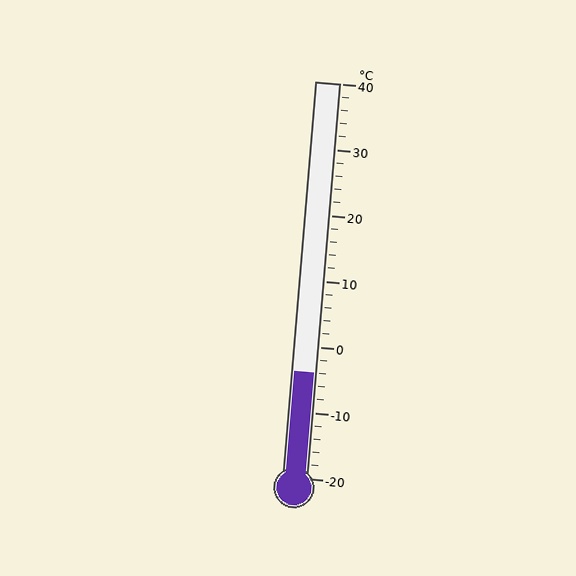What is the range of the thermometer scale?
The thermometer scale ranges from -20°C to 40°C.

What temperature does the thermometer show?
The thermometer shows approximately -4°C.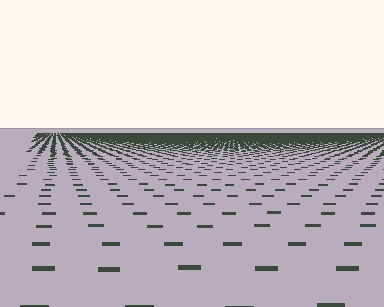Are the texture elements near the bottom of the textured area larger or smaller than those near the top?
Larger. Near the bottom, elements are closer to the viewer and appear at a bigger on-screen size.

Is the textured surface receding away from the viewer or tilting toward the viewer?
The surface is receding away from the viewer. Texture elements get smaller and denser toward the top.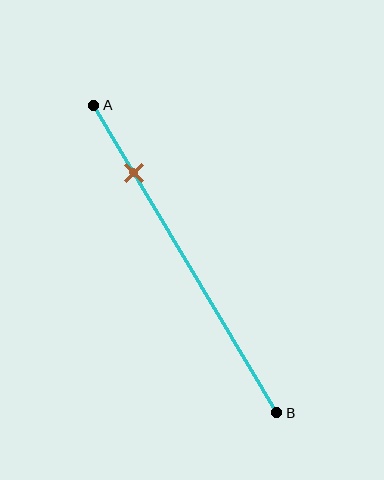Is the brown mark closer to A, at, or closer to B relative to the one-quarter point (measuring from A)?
The brown mark is closer to point A than the one-quarter point of segment AB.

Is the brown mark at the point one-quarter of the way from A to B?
No, the mark is at about 20% from A, not at the 25% one-quarter point.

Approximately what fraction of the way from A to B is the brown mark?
The brown mark is approximately 20% of the way from A to B.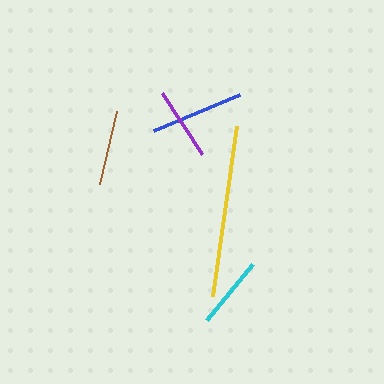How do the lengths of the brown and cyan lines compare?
The brown and cyan lines are approximately the same length.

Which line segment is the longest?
The yellow line is the longest at approximately 172 pixels.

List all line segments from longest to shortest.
From longest to shortest: yellow, blue, brown, cyan, purple.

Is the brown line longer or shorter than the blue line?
The blue line is longer than the brown line.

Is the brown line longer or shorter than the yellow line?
The yellow line is longer than the brown line.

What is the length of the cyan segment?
The cyan segment is approximately 73 pixels long.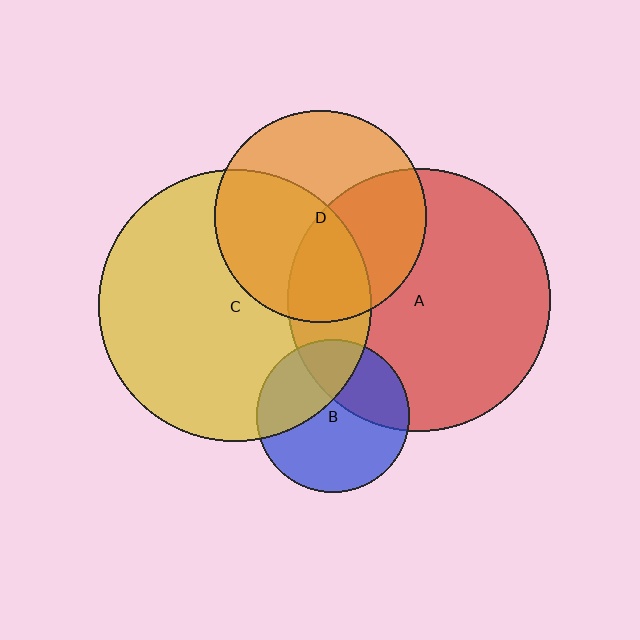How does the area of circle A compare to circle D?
Approximately 1.5 times.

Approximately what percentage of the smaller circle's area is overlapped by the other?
Approximately 45%.